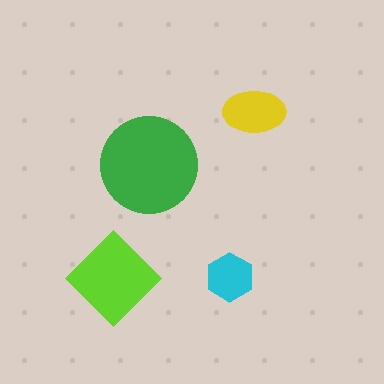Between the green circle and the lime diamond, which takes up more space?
The green circle.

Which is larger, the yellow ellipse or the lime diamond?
The lime diamond.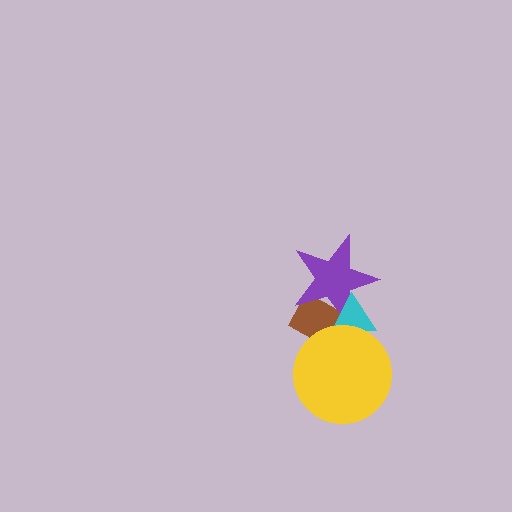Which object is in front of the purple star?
The cyan triangle is in front of the purple star.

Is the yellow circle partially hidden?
No, no other shape covers it.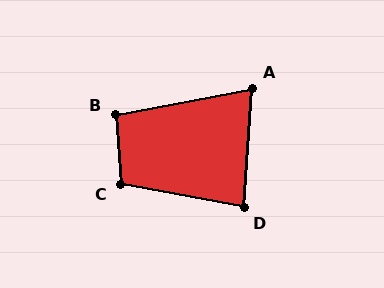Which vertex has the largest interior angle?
C, at approximately 104 degrees.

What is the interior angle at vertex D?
Approximately 83 degrees (acute).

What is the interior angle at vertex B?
Approximately 97 degrees (obtuse).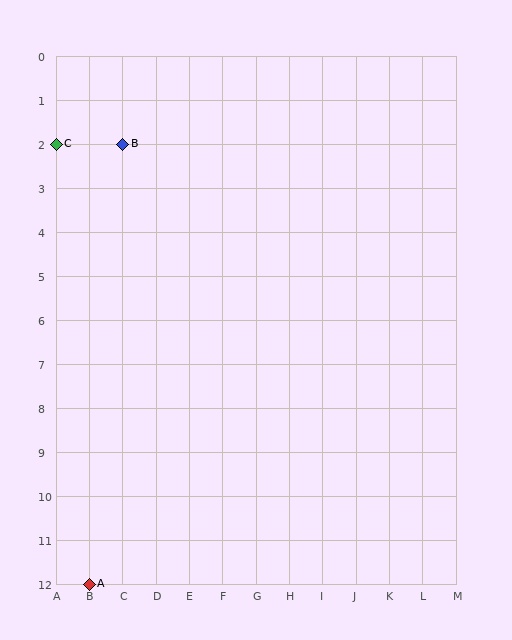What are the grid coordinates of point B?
Point B is at grid coordinates (C, 2).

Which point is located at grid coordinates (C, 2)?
Point B is at (C, 2).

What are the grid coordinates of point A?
Point A is at grid coordinates (B, 12).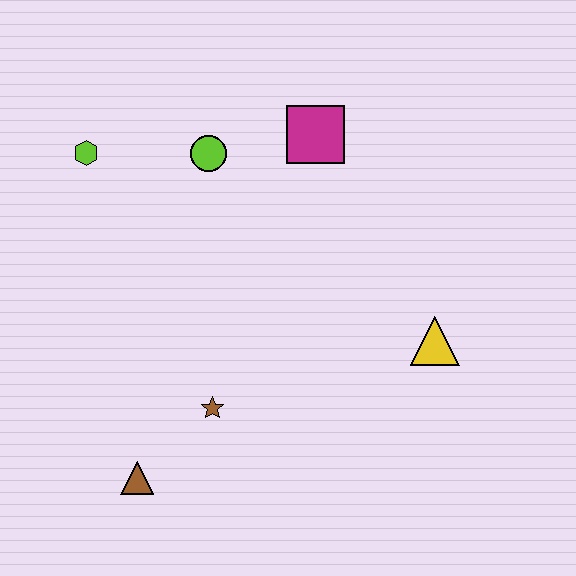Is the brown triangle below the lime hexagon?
Yes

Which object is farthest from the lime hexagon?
The yellow triangle is farthest from the lime hexagon.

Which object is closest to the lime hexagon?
The lime circle is closest to the lime hexagon.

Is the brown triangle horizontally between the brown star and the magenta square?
No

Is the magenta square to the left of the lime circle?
No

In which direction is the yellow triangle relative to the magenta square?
The yellow triangle is below the magenta square.